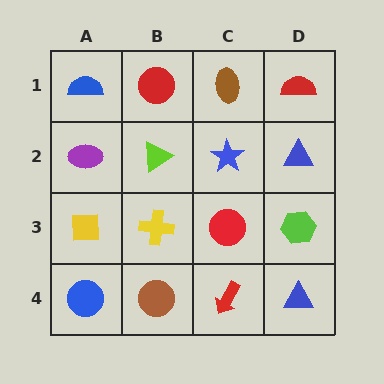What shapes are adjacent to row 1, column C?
A blue star (row 2, column C), a red circle (row 1, column B), a red semicircle (row 1, column D).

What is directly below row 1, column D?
A blue triangle.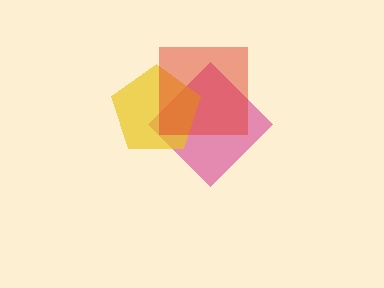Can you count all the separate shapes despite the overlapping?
Yes, there are 3 separate shapes.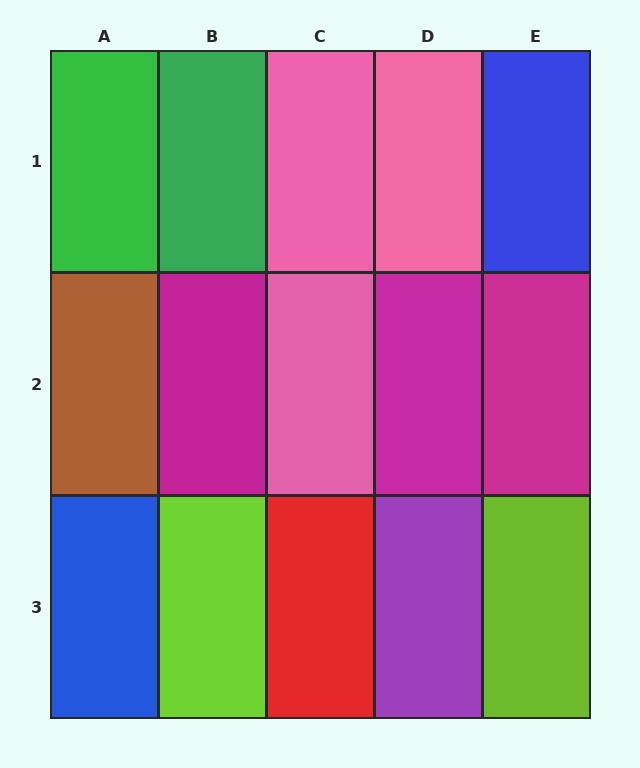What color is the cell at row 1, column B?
Green.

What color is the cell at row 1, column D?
Pink.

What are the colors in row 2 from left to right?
Brown, magenta, pink, magenta, magenta.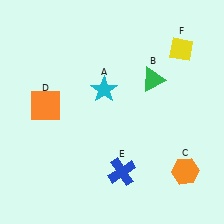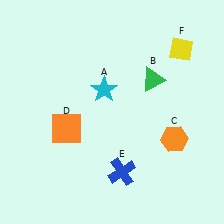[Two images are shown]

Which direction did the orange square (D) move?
The orange square (D) moved down.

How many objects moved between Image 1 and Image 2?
2 objects moved between the two images.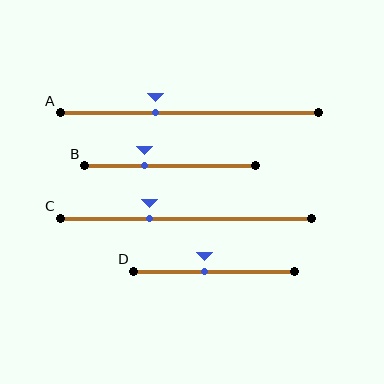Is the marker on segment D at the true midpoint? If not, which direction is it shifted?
No, the marker on segment D is shifted to the left by about 6% of the segment length.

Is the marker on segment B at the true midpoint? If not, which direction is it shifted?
No, the marker on segment B is shifted to the left by about 15% of the segment length.